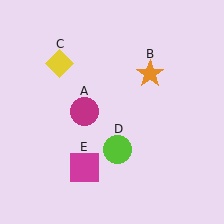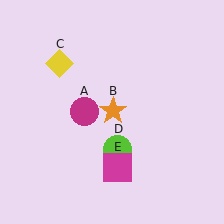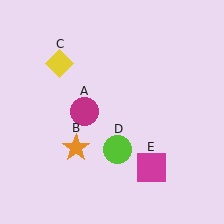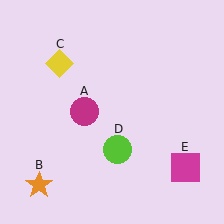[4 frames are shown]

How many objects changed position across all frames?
2 objects changed position: orange star (object B), magenta square (object E).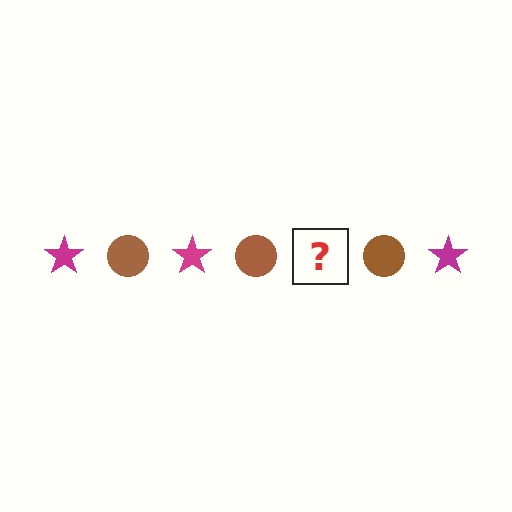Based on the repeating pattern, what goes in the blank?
The blank should be a magenta star.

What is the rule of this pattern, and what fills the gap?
The rule is that the pattern alternates between magenta star and brown circle. The gap should be filled with a magenta star.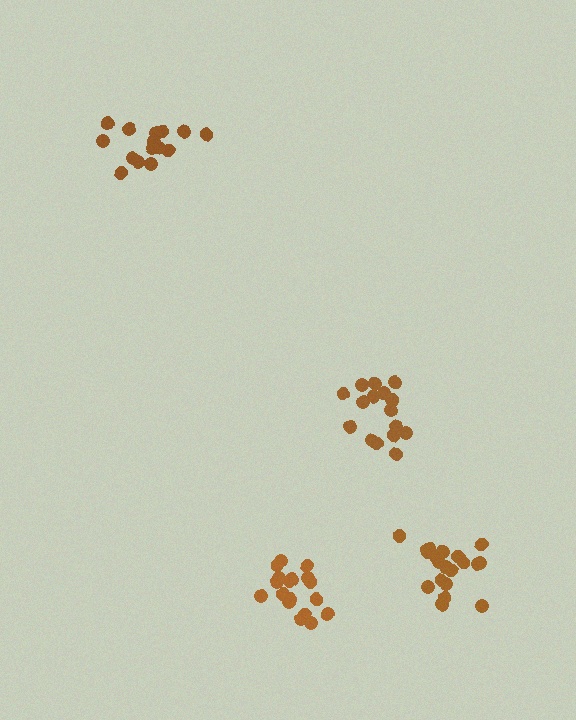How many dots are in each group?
Group 1: 16 dots, Group 2: 18 dots, Group 3: 20 dots, Group 4: 16 dots (70 total).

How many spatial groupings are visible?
There are 4 spatial groupings.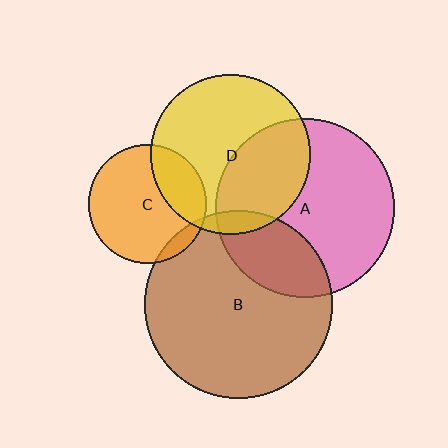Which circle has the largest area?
Circle B (brown).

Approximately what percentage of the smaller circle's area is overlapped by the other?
Approximately 25%.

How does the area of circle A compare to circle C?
Approximately 2.3 times.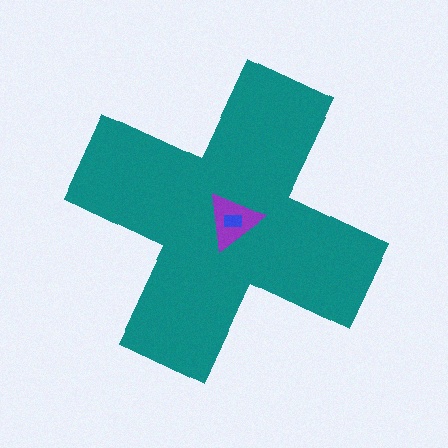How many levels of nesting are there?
3.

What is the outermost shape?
The teal cross.